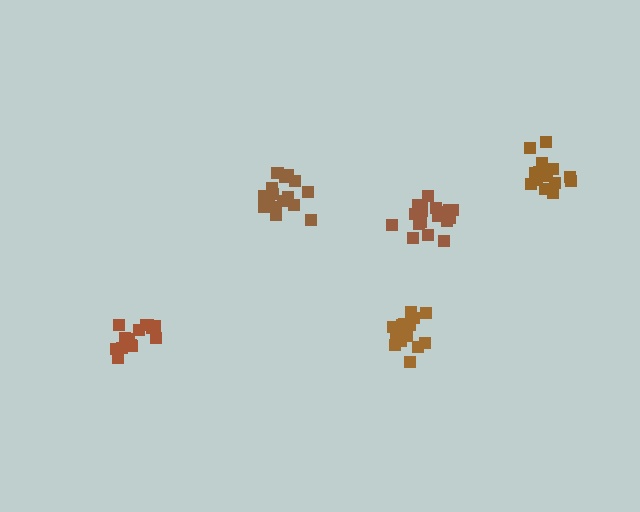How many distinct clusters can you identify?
There are 5 distinct clusters.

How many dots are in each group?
Group 1: 15 dots, Group 2: 16 dots, Group 3: 20 dots, Group 4: 16 dots, Group 5: 16 dots (83 total).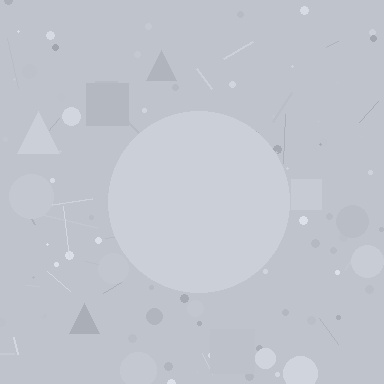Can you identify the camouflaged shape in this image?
The camouflaged shape is a circle.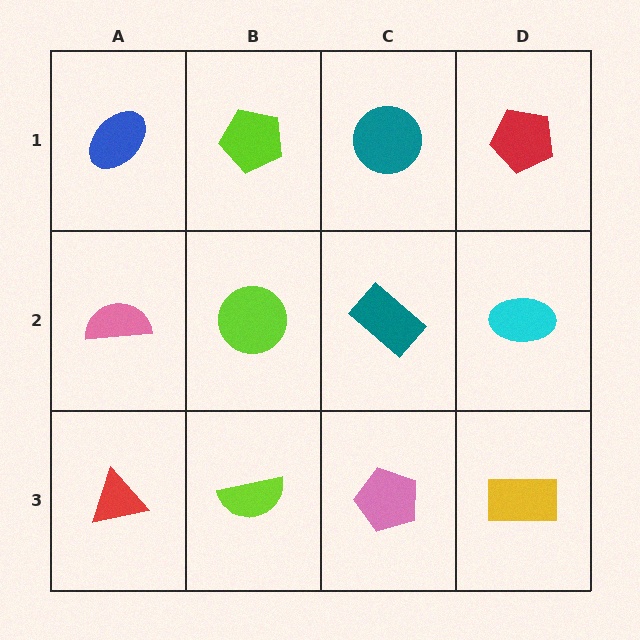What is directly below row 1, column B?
A lime circle.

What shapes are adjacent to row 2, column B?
A lime pentagon (row 1, column B), a lime semicircle (row 3, column B), a pink semicircle (row 2, column A), a teal rectangle (row 2, column C).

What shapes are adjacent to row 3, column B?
A lime circle (row 2, column B), a red triangle (row 3, column A), a pink pentagon (row 3, column C).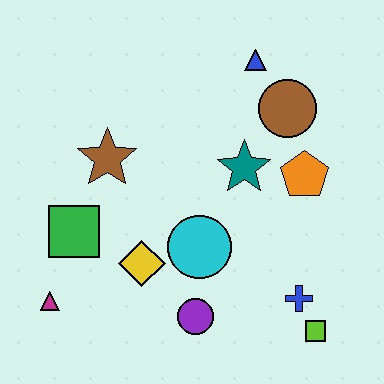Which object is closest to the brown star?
The green square is closest to the brown star.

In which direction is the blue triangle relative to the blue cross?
The blue triangle is above the blue cross.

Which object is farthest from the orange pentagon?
The magenta triangle is farthest from the orange pentagon.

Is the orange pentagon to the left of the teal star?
No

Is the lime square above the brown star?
No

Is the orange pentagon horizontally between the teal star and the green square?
No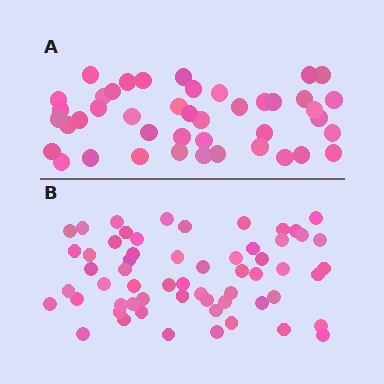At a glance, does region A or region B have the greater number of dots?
Region B (the bottom region) has more dots.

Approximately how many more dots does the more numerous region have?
Region B has approximately 15 more dots than region A.